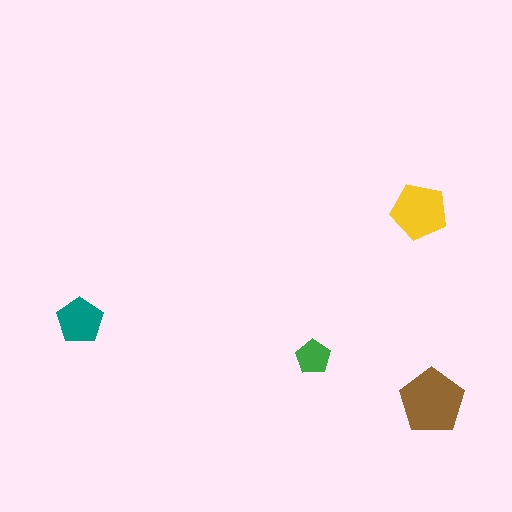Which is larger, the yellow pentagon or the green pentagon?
The yellow one.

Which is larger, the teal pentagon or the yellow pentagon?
The yellow one.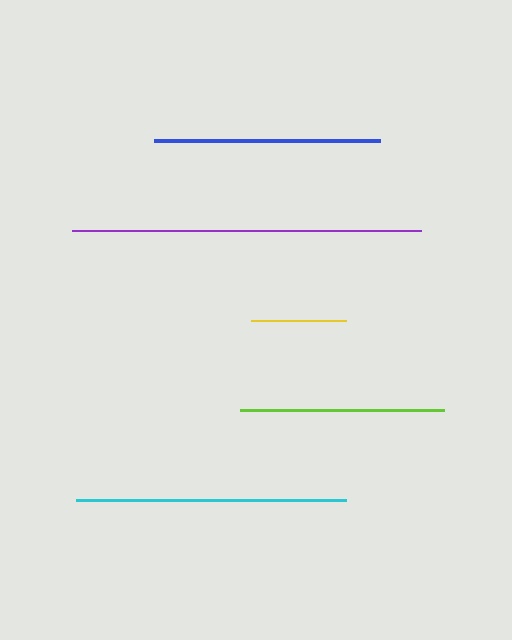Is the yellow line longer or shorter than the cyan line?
The cyan line is longer than the yellow line.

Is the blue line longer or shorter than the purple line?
The purple line is longer than the blue line.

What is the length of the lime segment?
The lime segment is approximately 204 pixels long.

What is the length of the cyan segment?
The cyan segment is approximately 270 pixels long.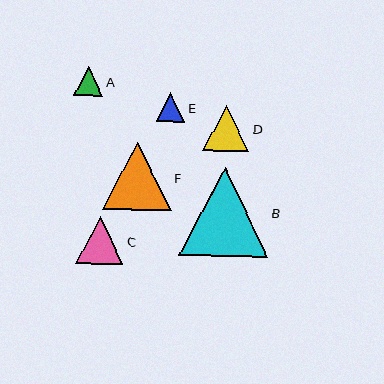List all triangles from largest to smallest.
From largest to smallest: B, F, C, D, A, E.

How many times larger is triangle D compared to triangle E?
Triangle D is approximately 1.6 times the size of triangle E.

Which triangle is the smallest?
Triangle E is the smallest with a size of approximately 29 pixels.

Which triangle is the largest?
Triangle B is the largest with a size of approximately 89 pixels.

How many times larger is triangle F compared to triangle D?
Triangle F is approximately 1.5 times the size of triangle D.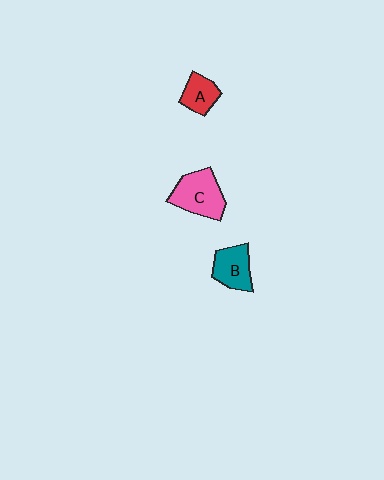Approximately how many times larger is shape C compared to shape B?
Approximately 1.4 times.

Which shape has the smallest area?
Shape A (red).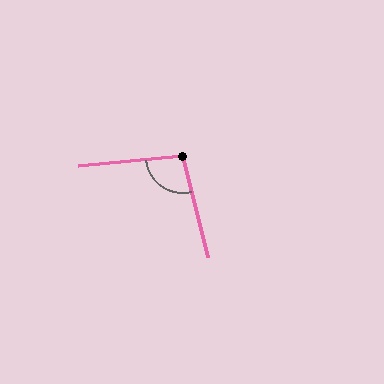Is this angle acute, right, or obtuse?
It is obtuse.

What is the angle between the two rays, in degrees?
Approximately 99 degrees.